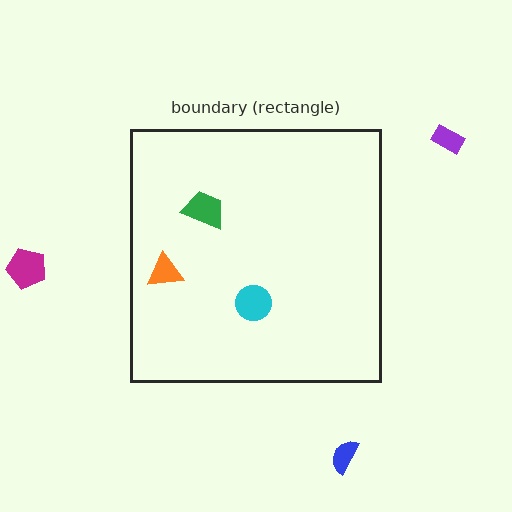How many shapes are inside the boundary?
3 inside, 3 outside.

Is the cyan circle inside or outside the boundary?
Inside.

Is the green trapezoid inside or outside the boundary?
Inside.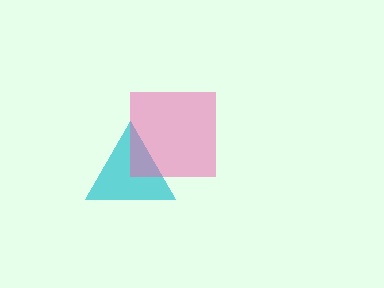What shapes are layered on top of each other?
The layered shapes are: a cyan triangle, a pink square.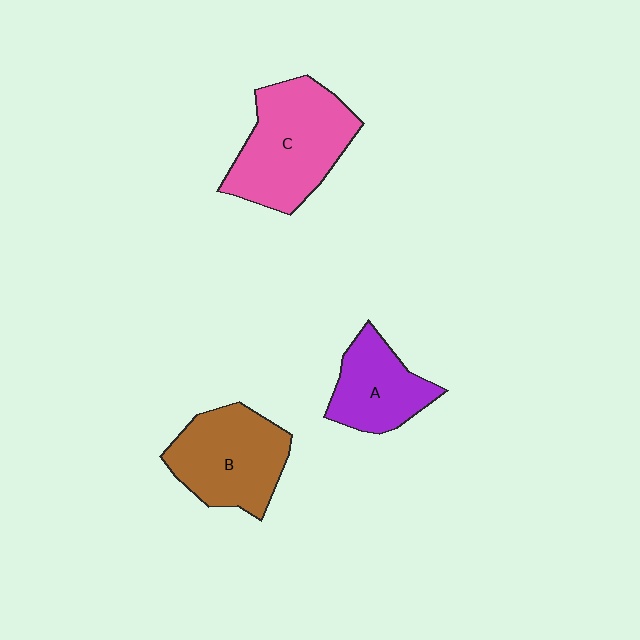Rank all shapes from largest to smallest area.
From largest to smallest: C (pink), B (brown), A (purple).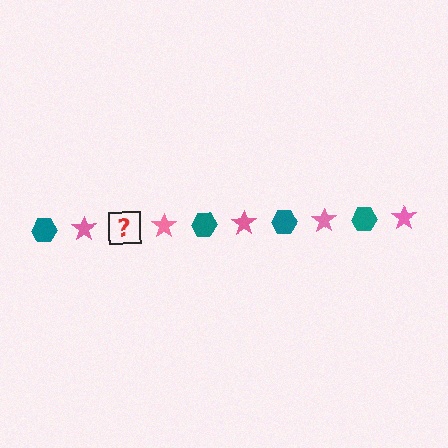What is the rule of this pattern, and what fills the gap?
The rule is that the pattern alternates between teal hexagon and pink star. The gap should be filled with a teal hexagon.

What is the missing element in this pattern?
The missing element is a teal hexagon.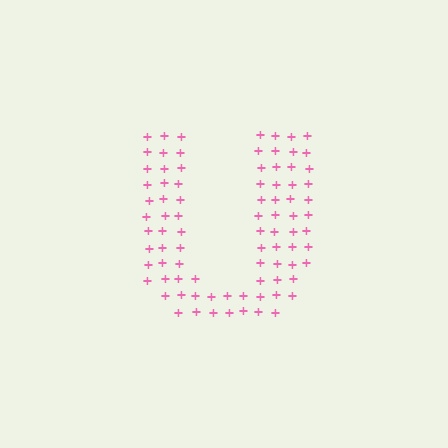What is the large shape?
The large shape is the letter U.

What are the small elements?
The small elements are plus signs.